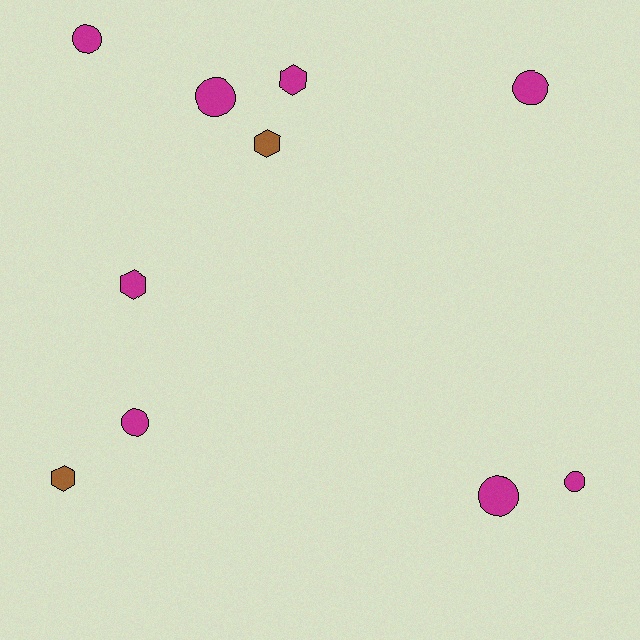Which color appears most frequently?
Magenta, with 8 objects.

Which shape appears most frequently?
Circle, with 6 objects.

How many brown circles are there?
There are no brown circles.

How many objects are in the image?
There are 10 objects.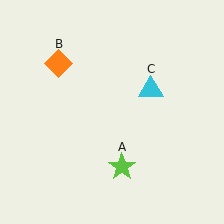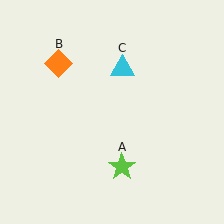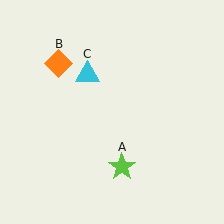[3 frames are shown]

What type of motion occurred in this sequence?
The cyan triangle (object C) rotated counterclockwise around the center of the scene.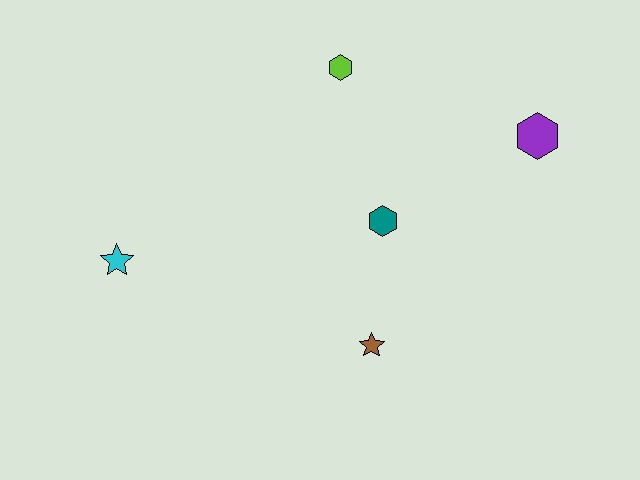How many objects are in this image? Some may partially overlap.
There are 5 objects.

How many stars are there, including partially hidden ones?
There are 2 stars.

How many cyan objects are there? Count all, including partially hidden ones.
There is 1 cyan object.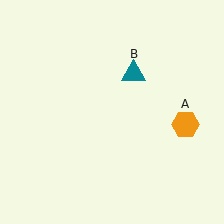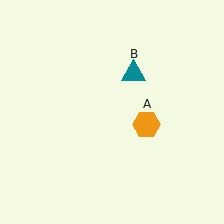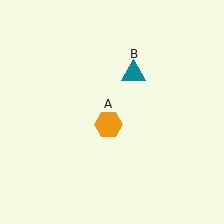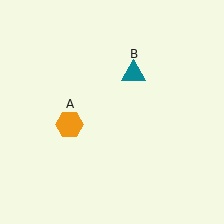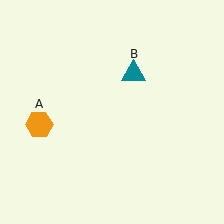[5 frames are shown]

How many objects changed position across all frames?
1 object changed position: orange hexagon (object A).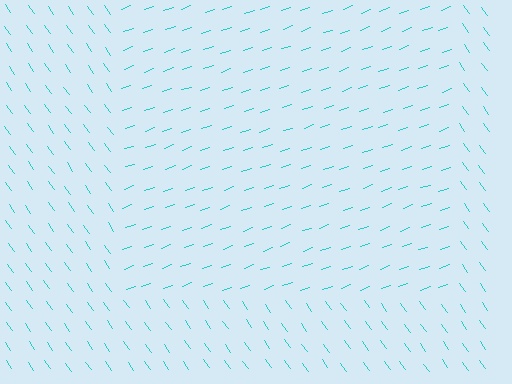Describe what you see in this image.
The image is filled with small cyan line segments. A rectangle region in the image has lines oriented differently from the surrounding lines, creating a visible texture boundary.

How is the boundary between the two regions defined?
The boundary is defined purely by a change in line orientation (approximately 74 degrees difference). All lines are the same color and thickness.